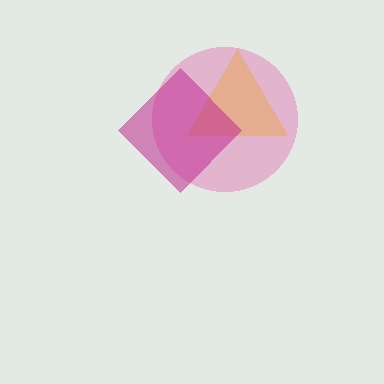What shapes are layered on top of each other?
The layered shapes are: a yellow triangle, a pink circle, a magenta diamond.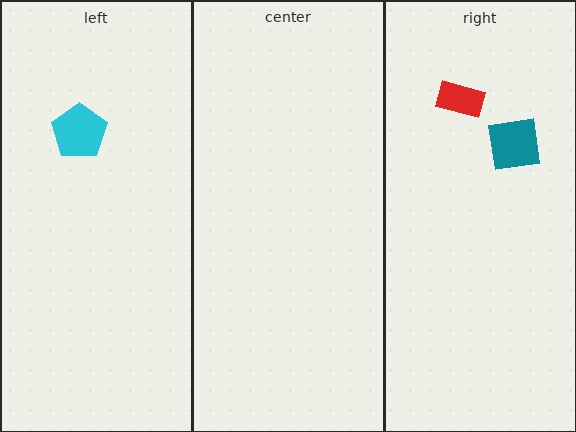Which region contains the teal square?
The right region.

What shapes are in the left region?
The cyan pentagon.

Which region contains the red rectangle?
The right region.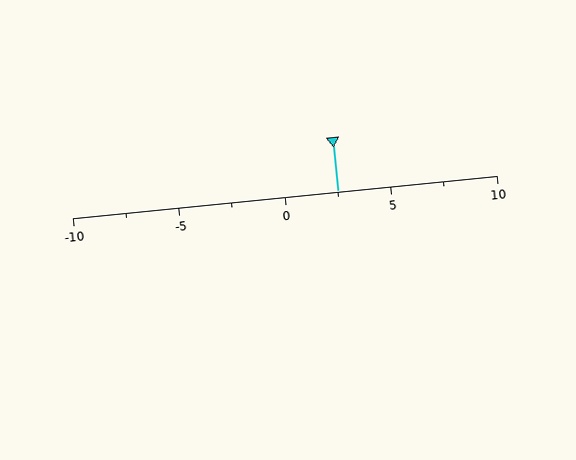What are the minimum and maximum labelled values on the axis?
The axis runs from -10 to 10.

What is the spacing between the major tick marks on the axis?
The major ticks are spaced 5 apart.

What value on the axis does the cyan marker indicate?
The marker indicates approximately 2.5.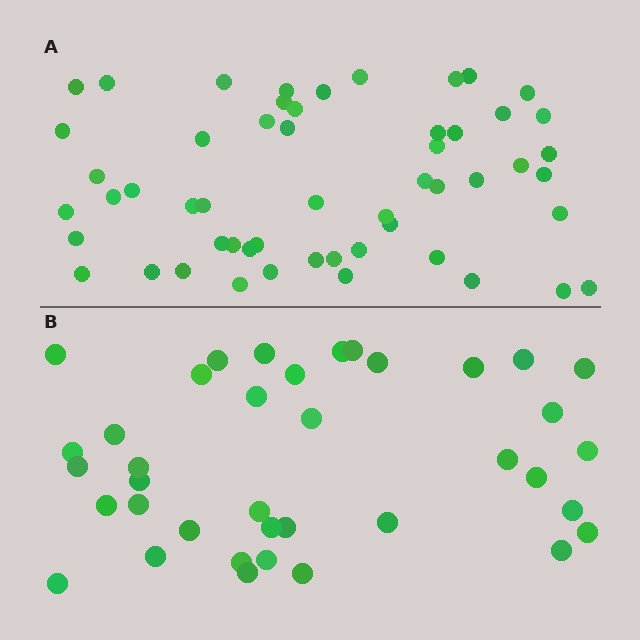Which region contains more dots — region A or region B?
Region A (the top region) has more dots.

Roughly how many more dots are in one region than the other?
Region A has approximately 15 more dots than region B.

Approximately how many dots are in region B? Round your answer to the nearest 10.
About 40 dots. (The exact count is 38, which rounds to 40.)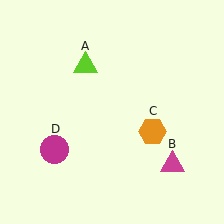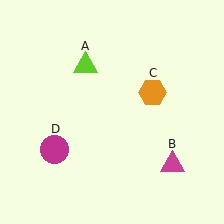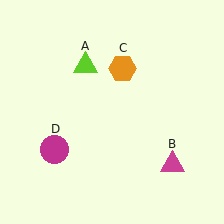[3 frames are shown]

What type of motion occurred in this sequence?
The orange hexagon (object C) rotated counterclockwise around the center of the scene.